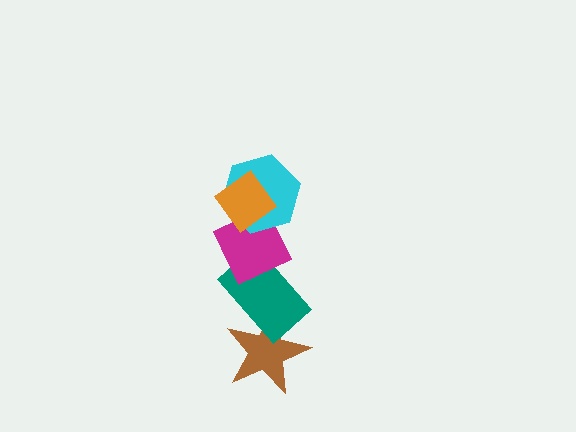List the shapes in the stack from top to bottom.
From top to bottom: the orange diamond, the cyan hexagon, the magenta diamond, the teal rectangle, the brown star.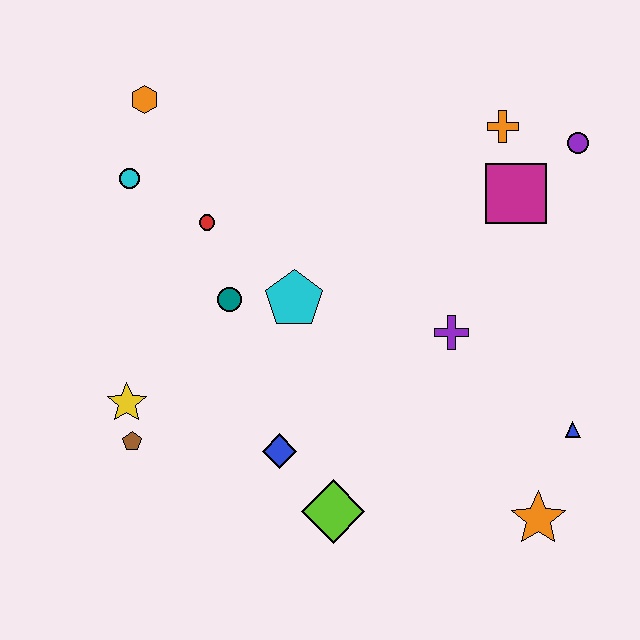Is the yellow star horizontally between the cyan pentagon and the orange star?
No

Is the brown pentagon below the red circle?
Yes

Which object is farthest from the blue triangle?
The orange hexagon is farthest from the blue triangle.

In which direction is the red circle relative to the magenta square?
The red circle is to the left of the magenta square.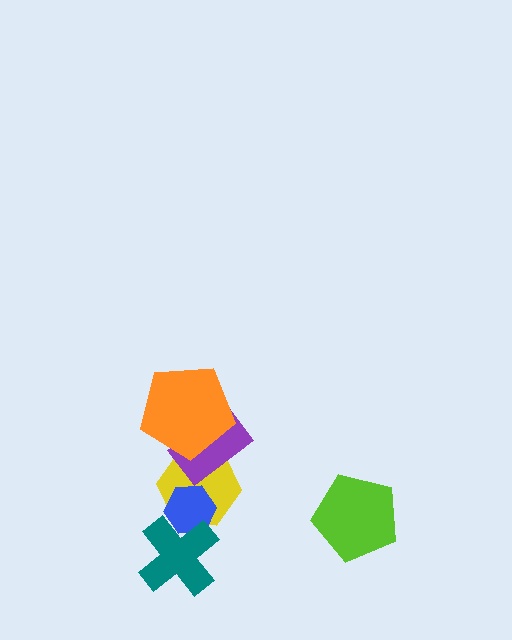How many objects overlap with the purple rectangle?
2 objects overlap with the purple rectangle.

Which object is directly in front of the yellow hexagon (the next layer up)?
The purple rectangle is directly in front of the yellow hexagon.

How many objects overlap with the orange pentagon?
2 objects overlap with the orange pentagon.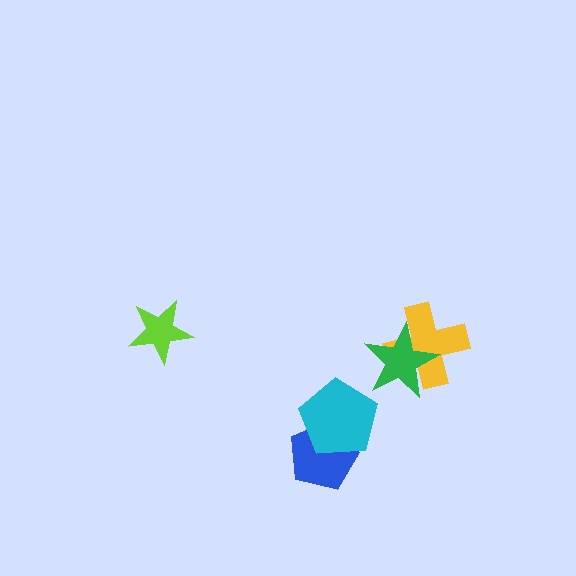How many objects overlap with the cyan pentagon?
1 object overlaps with the cyan pentagon.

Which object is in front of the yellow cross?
The green star is in front of the yellow cross.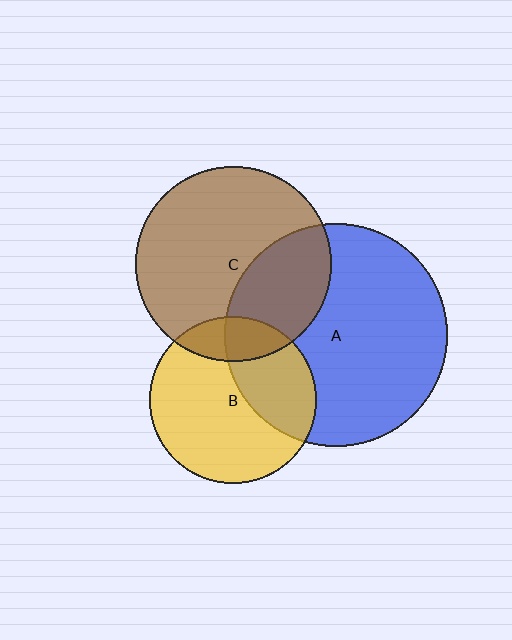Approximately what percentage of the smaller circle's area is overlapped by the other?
Approximately 35%.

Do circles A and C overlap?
Yes.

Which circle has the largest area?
Circle A (blue).